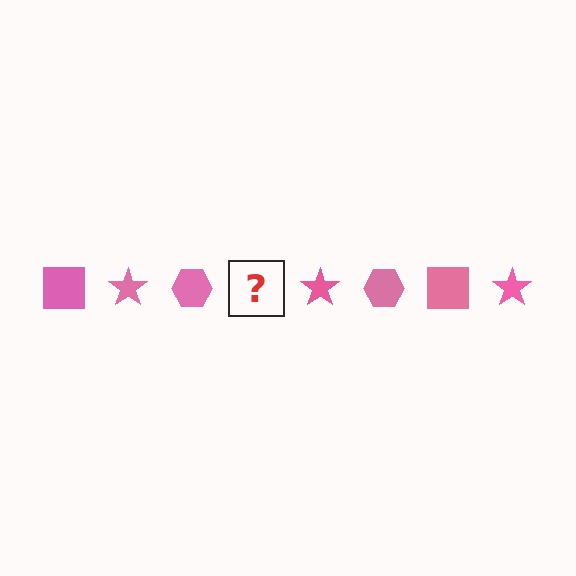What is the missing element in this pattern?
The missing element is a pink square.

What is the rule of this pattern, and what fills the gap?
The rule is that the pattern cycles through square, star, hexagon shapes in pink. The gap should be filled with a pink square.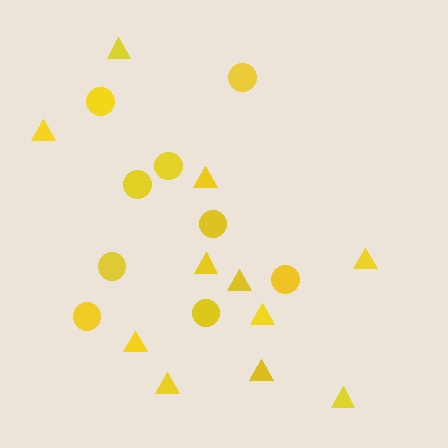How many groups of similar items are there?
There are 2 groups: one group of circles (9) and one group of triangles (11).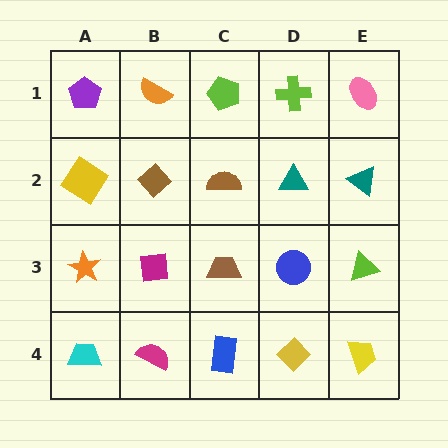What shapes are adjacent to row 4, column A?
An orange star (row 3, column A), a magenta semicircle (row 4, column B).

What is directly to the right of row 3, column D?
A lime triangle.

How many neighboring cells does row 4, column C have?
3.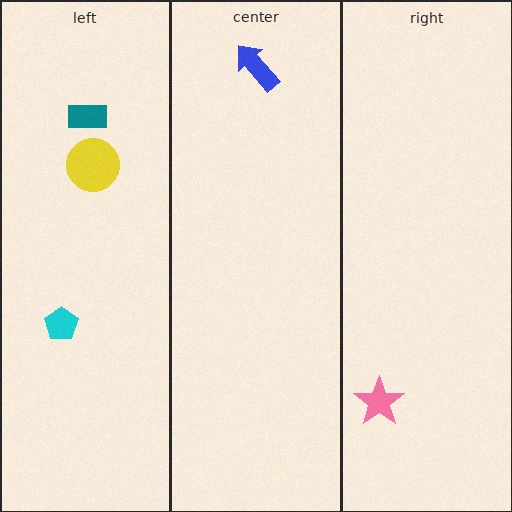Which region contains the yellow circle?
The left region.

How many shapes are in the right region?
1.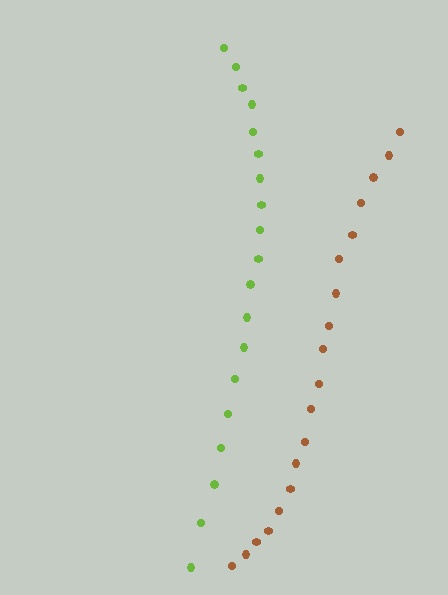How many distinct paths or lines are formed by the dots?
There are 2 distinct paths.